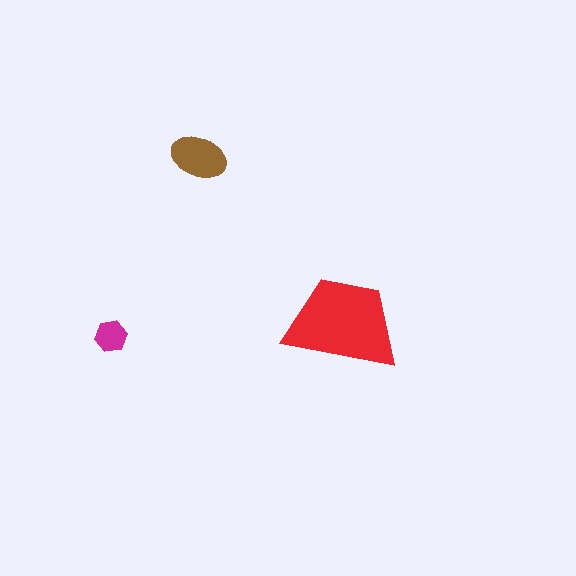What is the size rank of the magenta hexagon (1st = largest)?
3rd.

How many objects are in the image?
There are 3 objects in the image.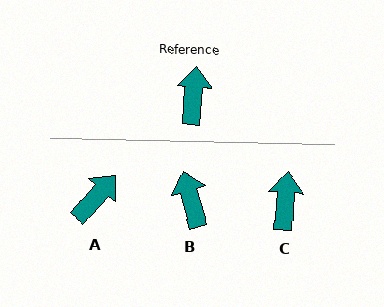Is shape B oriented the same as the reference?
No, it is off by about 20 degrees.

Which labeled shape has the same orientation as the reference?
C.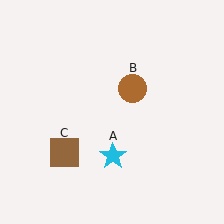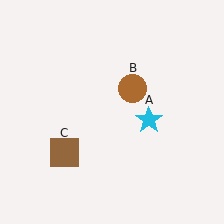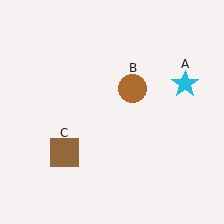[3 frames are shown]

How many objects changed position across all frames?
1 object changed position: cyan star (object A).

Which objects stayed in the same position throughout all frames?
Brown circle (object B) and brown square (object C) remained stationary.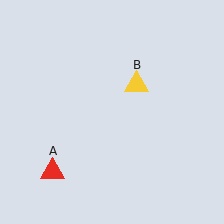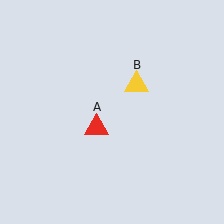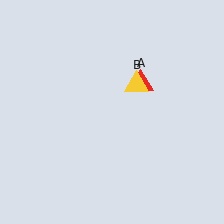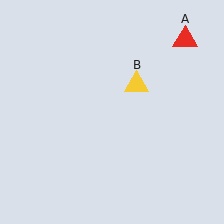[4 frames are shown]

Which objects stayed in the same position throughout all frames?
Yellow triangle (object B) remained stationary.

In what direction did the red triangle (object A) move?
The red triangle (object A) moved up and to the right.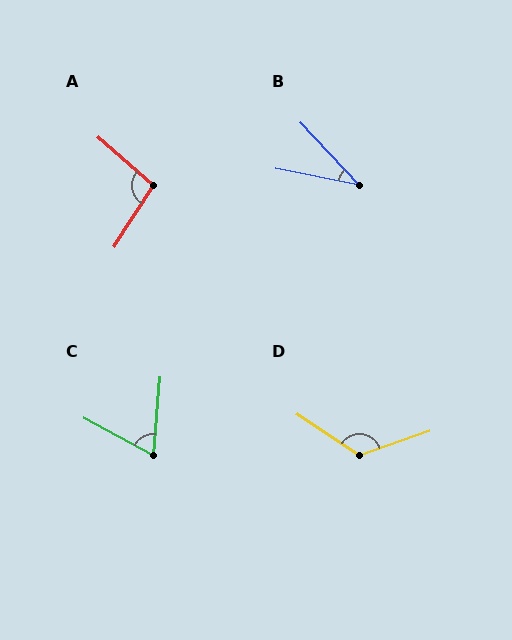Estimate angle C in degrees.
Approximately 66 degrees.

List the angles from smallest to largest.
B (35°), C (66°), A (98°), D (128°).